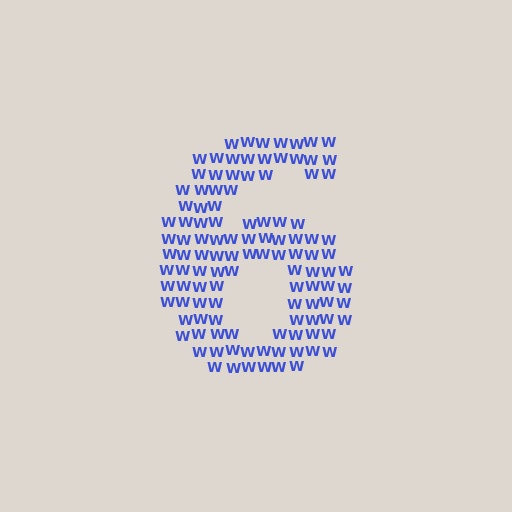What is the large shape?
The large shape is the digit 6.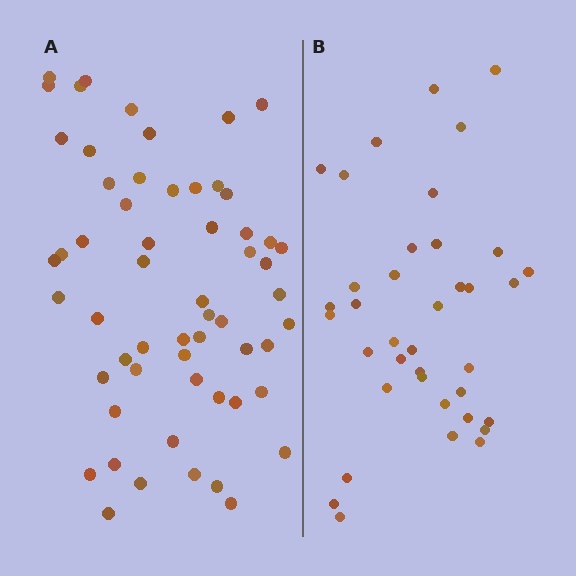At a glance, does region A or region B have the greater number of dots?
Region A (the left region) has more dots.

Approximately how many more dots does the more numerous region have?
Region A has approximately 20 more dots than region B.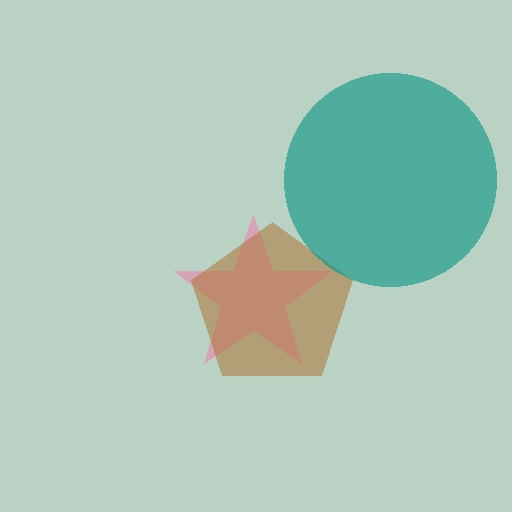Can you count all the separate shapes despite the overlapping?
Yes, there are 3 separate shapes.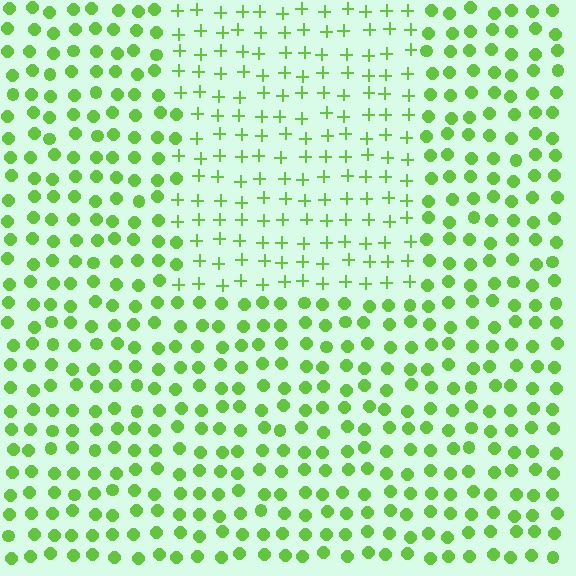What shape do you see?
I see a rectangle.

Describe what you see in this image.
The image is filled with small lime elements arranged in a uniform grid. A rectangle-shaped region contains plus signs, while the surrounding area contains circles. The boundary is defined purely by the change in element shape.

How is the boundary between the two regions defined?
The boundary is defined by a change in element shape: plus signs inside vs. circles outside. All elements share the same color and spacing.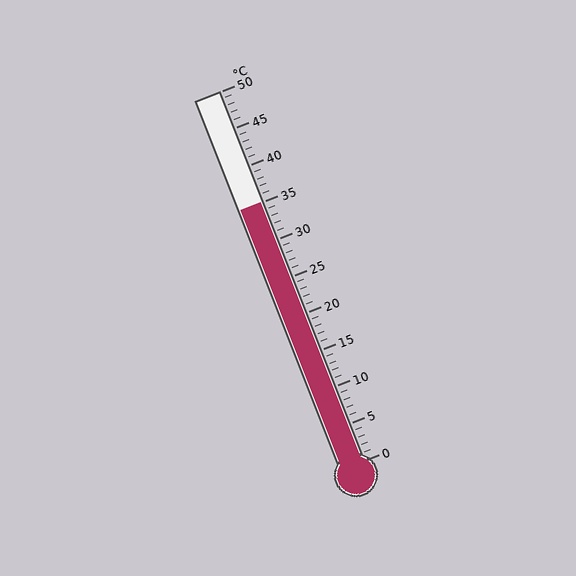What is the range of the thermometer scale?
The thermometer scale ranges from 0°C to 50°C.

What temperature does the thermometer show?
The thermometer shows approximately 35°C.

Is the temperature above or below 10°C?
The temperature is above 10°C.